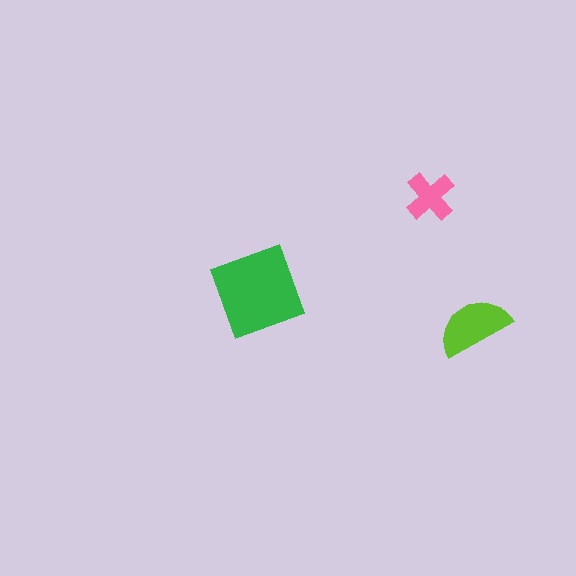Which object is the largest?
The green diamond.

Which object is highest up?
The pink cross is topmost.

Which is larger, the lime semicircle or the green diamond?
The green diamond.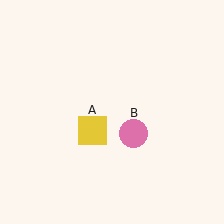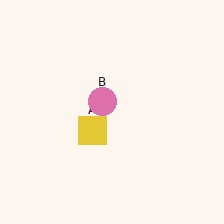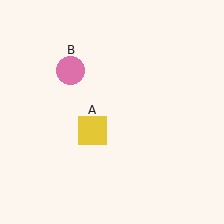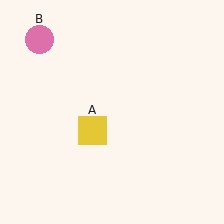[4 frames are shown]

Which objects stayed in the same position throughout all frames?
Yellow square (object A) remained stationary.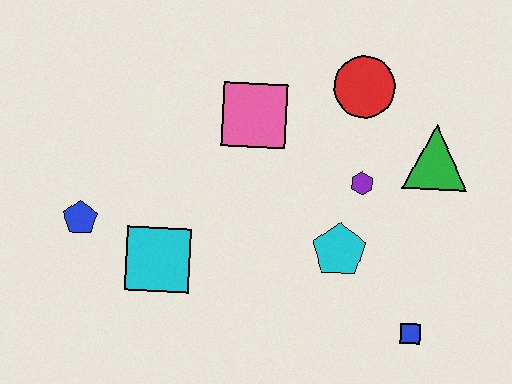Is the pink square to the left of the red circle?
Yes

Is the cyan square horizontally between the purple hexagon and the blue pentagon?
Yes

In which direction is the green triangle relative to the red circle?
The green triangle is to the right of the red circle.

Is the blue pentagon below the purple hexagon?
Yes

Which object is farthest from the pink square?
The blue square is farthest from the pink square.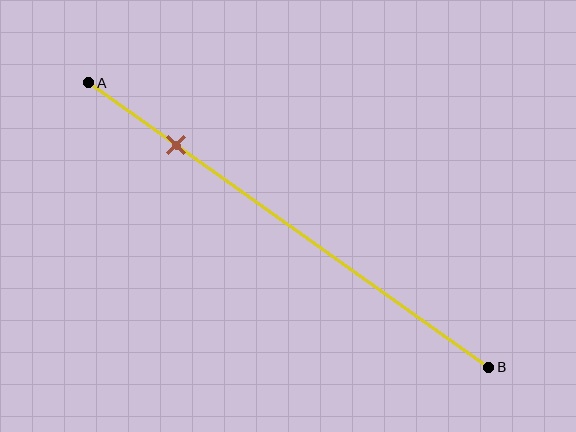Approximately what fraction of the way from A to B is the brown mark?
The brown mark is approximately 20% of the way from A to B.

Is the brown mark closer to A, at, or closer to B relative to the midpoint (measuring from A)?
The brown mark is closer to point A than the midpoint of segment AB.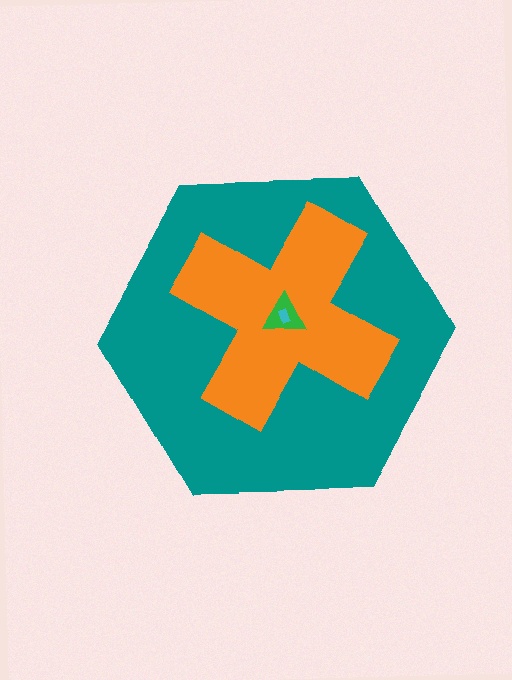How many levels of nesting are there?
4.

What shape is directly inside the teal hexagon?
The orange cross.